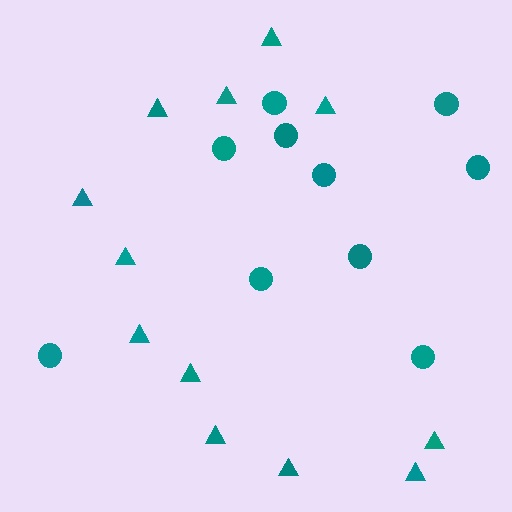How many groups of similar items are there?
There are 2 groups: one group of triangles (12) and one group of circles (10).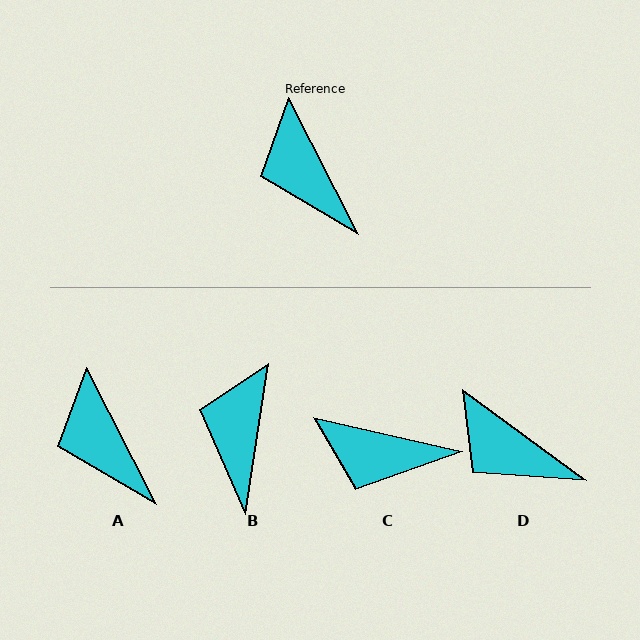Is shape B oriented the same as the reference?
No, it is off by about 36 degrees.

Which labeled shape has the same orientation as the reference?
A.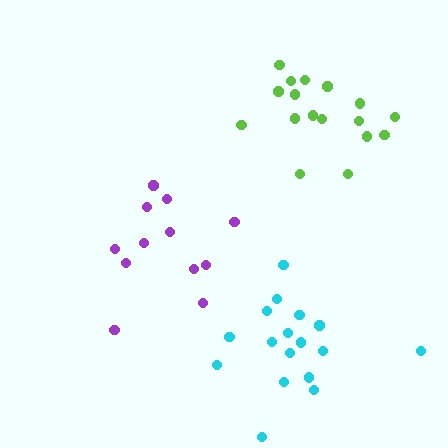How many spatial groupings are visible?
There are 3 spatial groupings.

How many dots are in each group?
Group 1: 17 dots, Group 2: 12 dots, Group 3: 17 dots (46 total).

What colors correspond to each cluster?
The clusters are colored: cyan, purple, lime.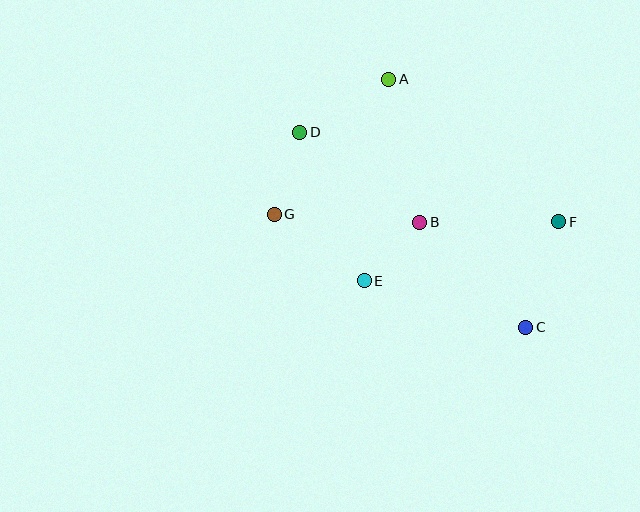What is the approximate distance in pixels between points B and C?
The distance between B and C is approximately 149 pixels.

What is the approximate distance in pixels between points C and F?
The distance between C and F is approximately 111 pixels.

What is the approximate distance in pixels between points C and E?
The distance between C and E is approximately 168 pixels.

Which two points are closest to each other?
Points B and E are closest to each other.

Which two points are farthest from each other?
Points C and D are farthest from each other.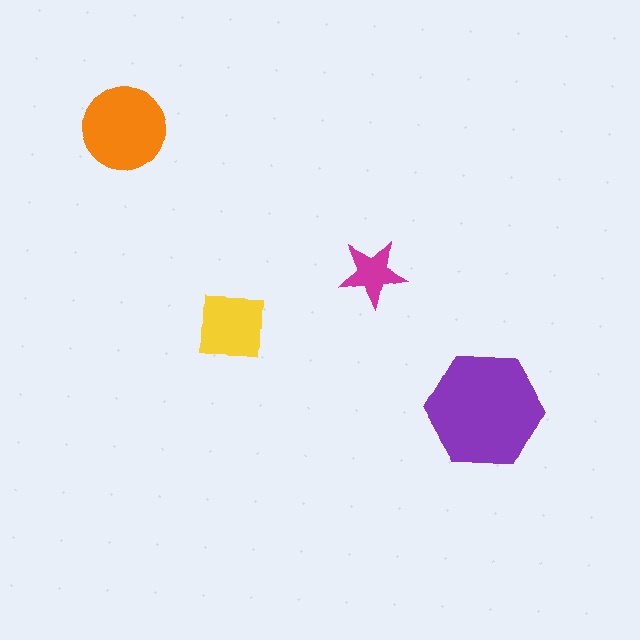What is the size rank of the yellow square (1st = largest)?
3rd.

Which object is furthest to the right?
The purple hexagon is rightmost.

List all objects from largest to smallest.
The purple hexagon, the orange circle, the yellow square, the magenta star.